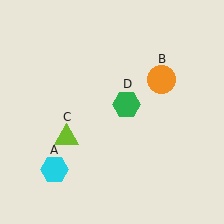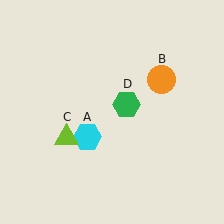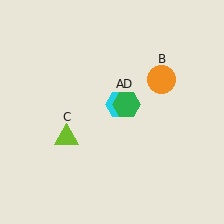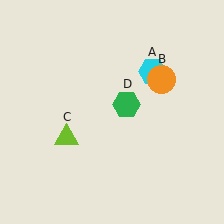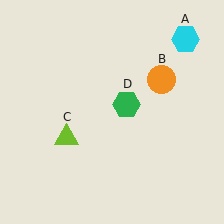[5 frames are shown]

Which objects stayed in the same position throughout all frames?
Orange circle (object B) and lime triangle (object C) and green hexagon (object D) remained stationary.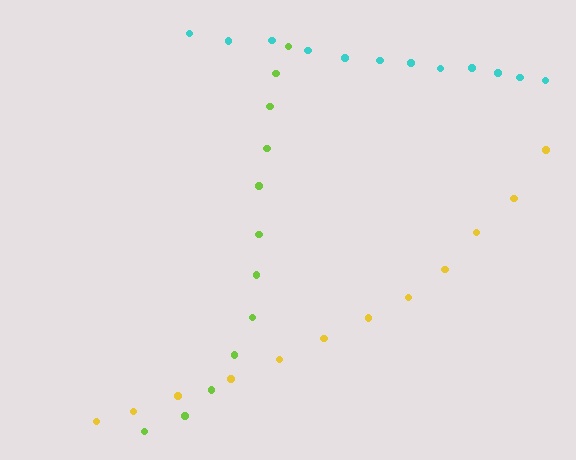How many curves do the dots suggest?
There are 3 distinct paths.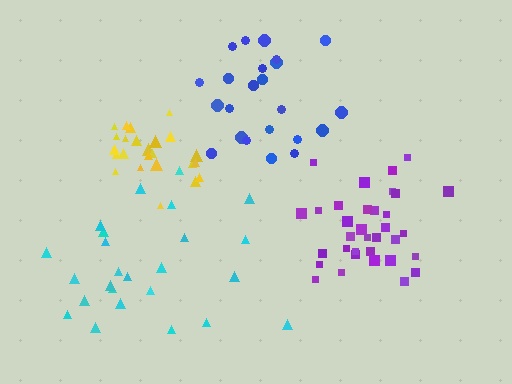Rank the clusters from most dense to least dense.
yellow, purple, blue, cyan.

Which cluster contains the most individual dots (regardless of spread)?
Purple (34).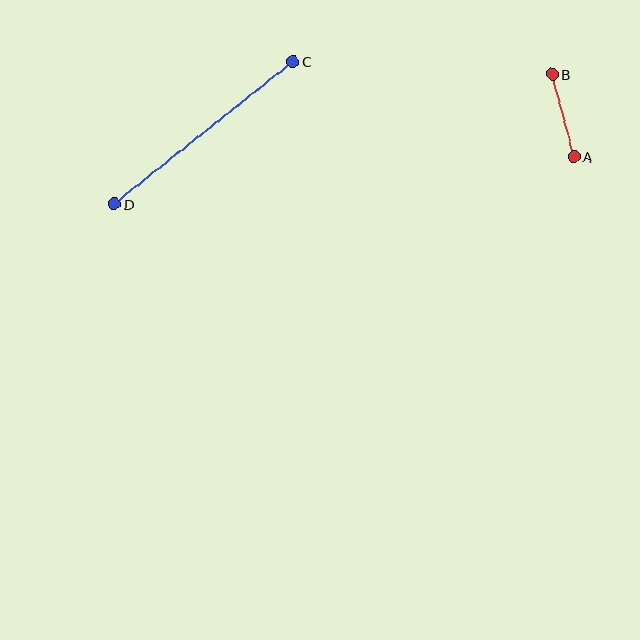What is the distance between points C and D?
The distance is approximately 228 pixels.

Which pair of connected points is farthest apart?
Points C and D are farthest apart.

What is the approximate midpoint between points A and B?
The midpoint is at approximately (563, 115) pixels.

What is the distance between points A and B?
The distance is approximately 85 pixels.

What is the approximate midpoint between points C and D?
The midpoint is at approximately (204, 133) pixels.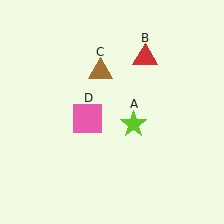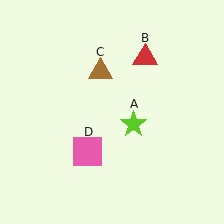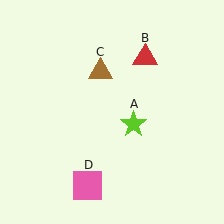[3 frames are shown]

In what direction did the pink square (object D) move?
The pink square (object D) moved down.